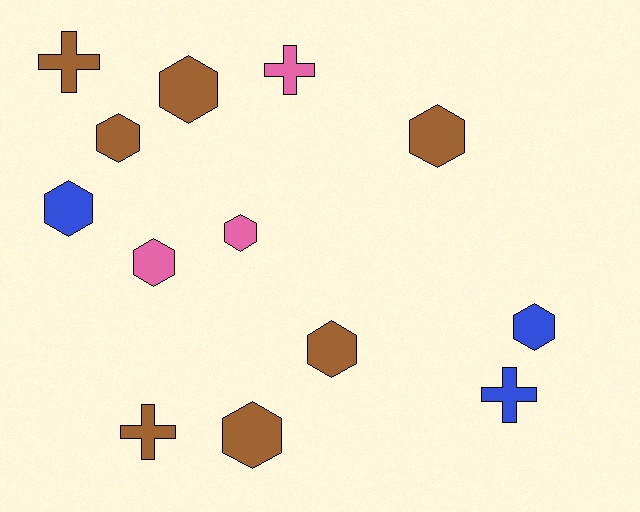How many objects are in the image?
There are 13 objects.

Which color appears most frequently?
Brown, with 7 objects.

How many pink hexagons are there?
There are 2 pink hexagons.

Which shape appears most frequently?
Hexagon, with 9 objects.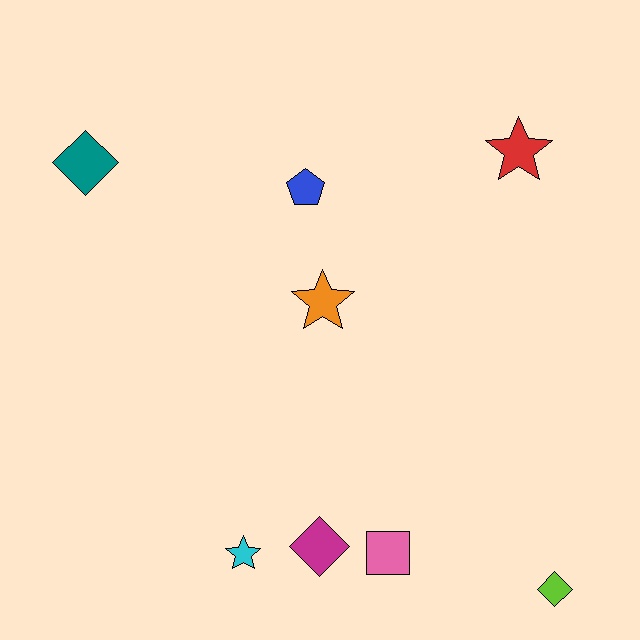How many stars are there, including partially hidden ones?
There are 3 stars.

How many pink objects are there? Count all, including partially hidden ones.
There is 1 pink object.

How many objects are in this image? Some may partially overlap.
There are 8 objects.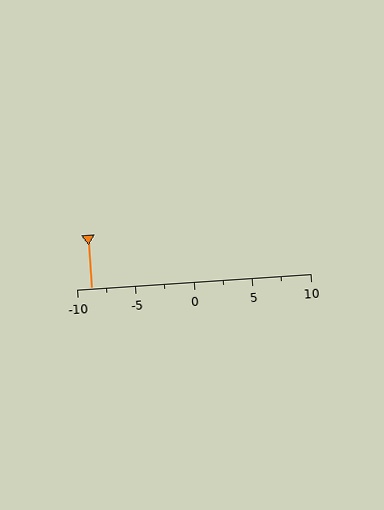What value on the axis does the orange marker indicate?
The marker indicates approximately -8.8.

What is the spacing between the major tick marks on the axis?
The major ticks are spaced 5 apart.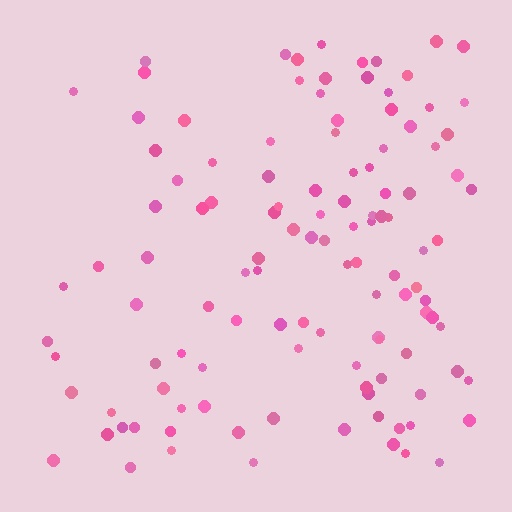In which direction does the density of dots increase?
From left to right, with the right side densest.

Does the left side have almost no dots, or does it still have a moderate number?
Still a moderate number, just noticeably fewer than the right.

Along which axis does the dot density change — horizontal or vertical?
Horizontal.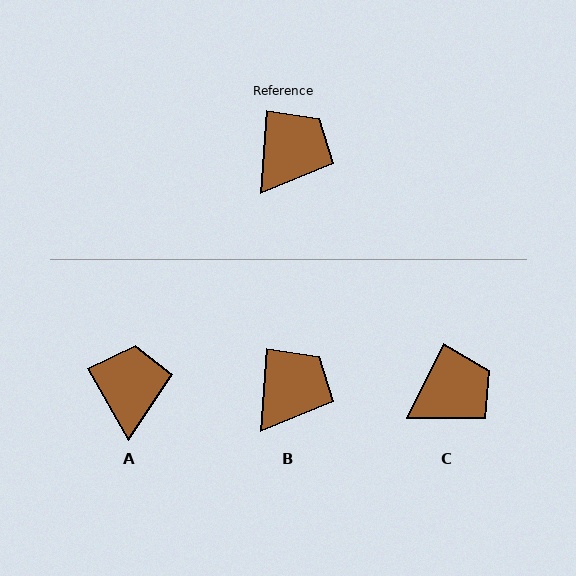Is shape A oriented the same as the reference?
No, it is off by about 34 degrees.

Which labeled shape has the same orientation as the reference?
B.